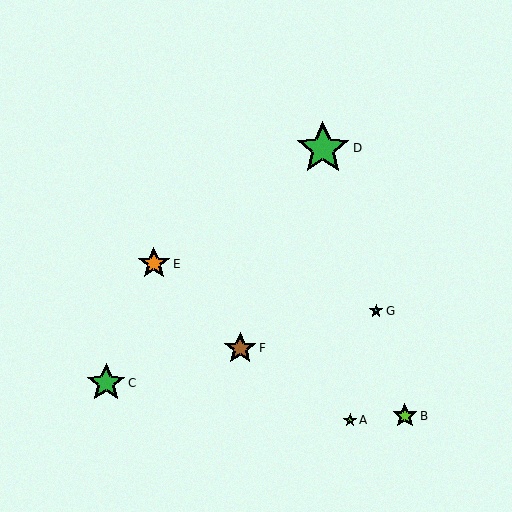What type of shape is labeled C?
Shape C is a green star.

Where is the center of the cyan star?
The center of the cyan star is at (376, 311).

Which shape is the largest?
The green star (labeled D) is the largest.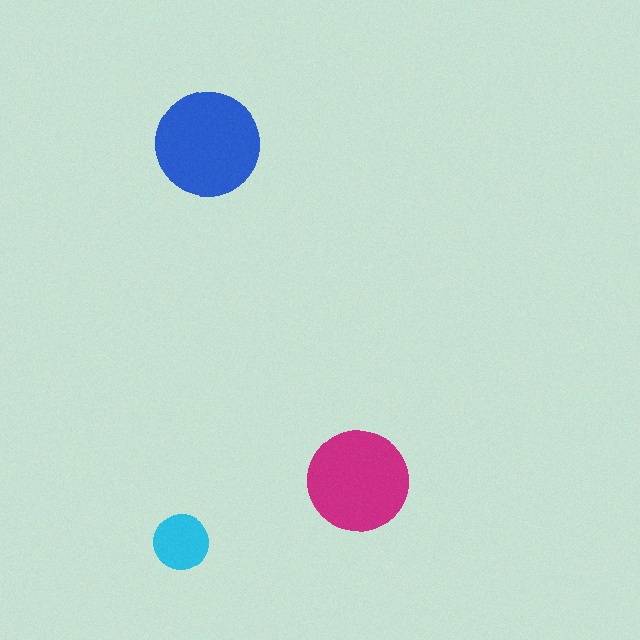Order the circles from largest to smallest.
the blue one, the magenta one, the cyan one.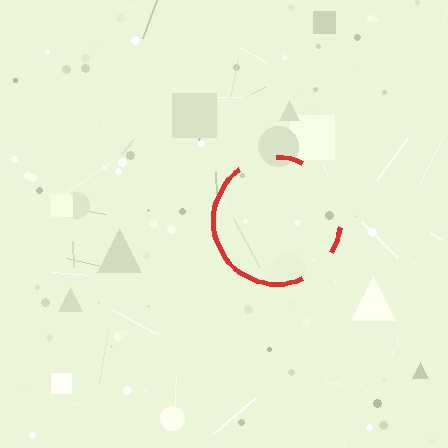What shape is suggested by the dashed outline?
The dashed outline suggests a circle.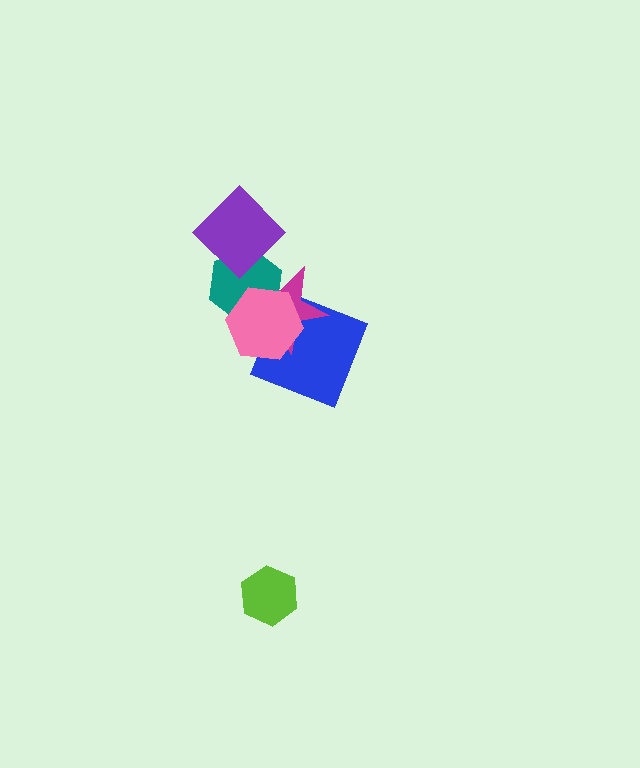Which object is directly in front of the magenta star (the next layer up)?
The teal hexagon is directly in front of the magenta star.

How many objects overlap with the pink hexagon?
3 objects overlap with the pink hexagon.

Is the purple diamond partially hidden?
No, no other shape covers it.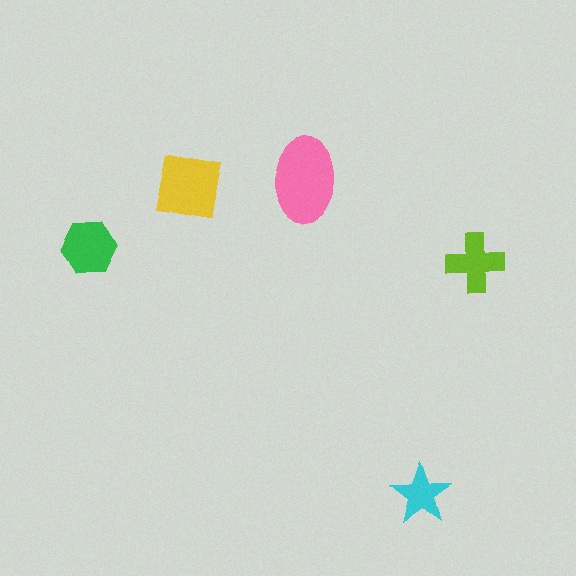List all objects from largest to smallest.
The pink ellipse, the yellow square, the green hexagon, the lime cross, the cyan star.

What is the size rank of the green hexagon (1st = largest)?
3rd.